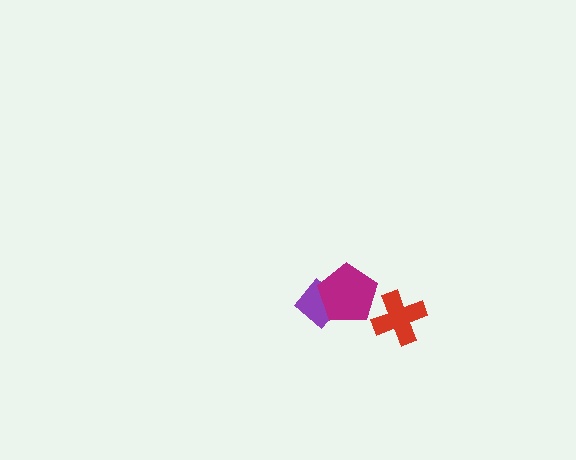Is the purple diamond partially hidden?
Yes, it is partially covered by another shape.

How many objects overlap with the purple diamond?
1 object overlaps with the purple diamond.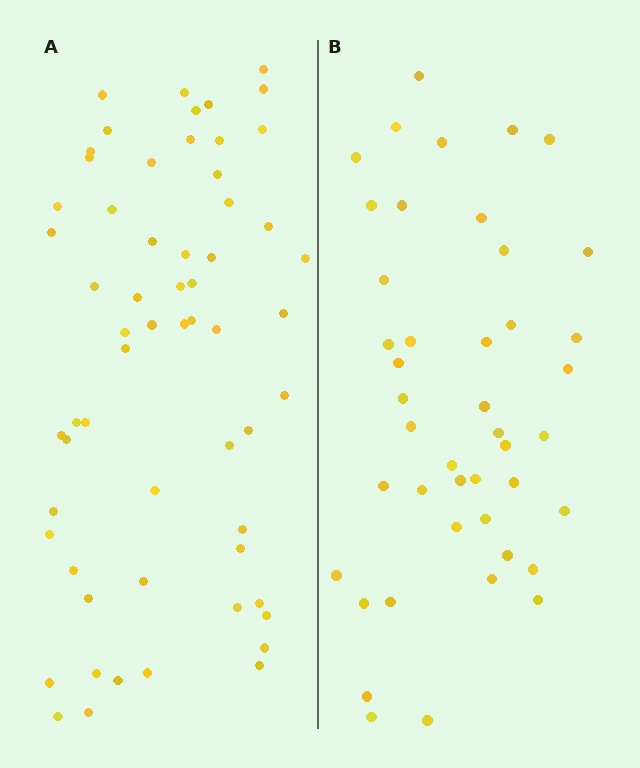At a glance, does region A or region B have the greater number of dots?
Region A (the left region) has more dots.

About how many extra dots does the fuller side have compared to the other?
Region A has approximately 15 more dots than region B.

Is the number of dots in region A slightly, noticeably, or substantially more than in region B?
Region A has noticeably more, but not dramatically so. The ratio is roughly 1.4 to 1.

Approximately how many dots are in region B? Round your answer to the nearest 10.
About 40 dots. (The exact count is 44, which rounds to 40.)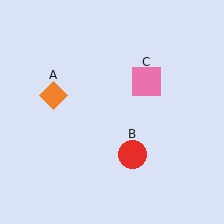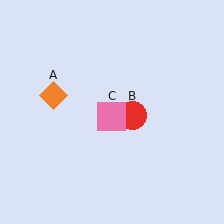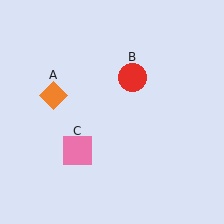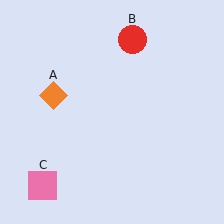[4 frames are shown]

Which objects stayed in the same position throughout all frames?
Orange diamond (object A) remained stationary.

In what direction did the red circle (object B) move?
The red circle (object B) moved up.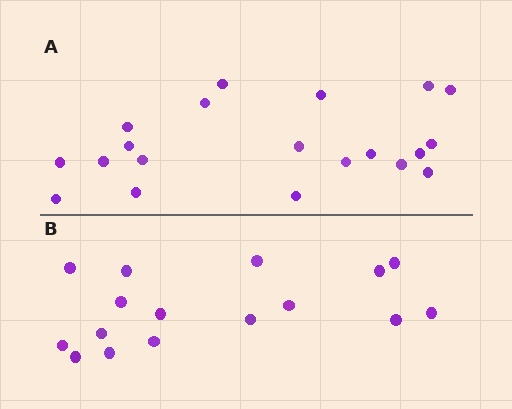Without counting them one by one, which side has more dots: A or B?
Region A (the top region) has more dots.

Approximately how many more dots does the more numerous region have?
Region A has about 4 more dots than region B.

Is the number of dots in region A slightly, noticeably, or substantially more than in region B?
Region A has noticeably more, but not dramatically so. The ratio is roughly 1.2 to 1.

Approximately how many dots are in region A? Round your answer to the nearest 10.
About 20 dots.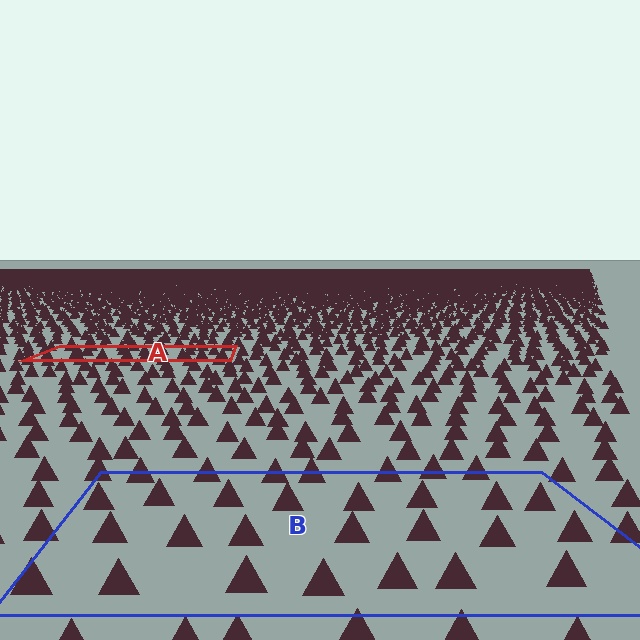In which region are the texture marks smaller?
The texture marks are smaller in region A, because it is farther away.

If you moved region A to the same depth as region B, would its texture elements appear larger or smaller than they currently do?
They would appear larger. At a closer depth, the same texture elements are projected at a bigger on-screen size.